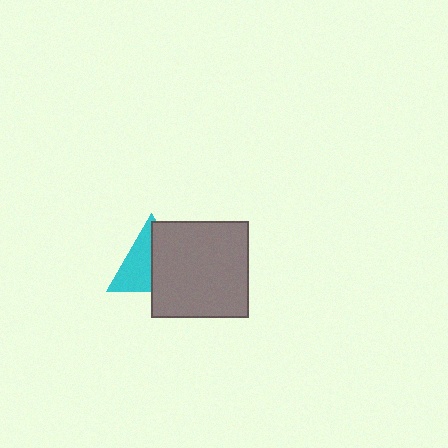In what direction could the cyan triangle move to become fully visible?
The cyan triangle could move left. That would shift it out from behind the gray square entirely.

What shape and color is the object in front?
The object in front is a gray square.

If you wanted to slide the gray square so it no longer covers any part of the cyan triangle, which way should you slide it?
Slide it right — that is the most direct way to separate the two shapes.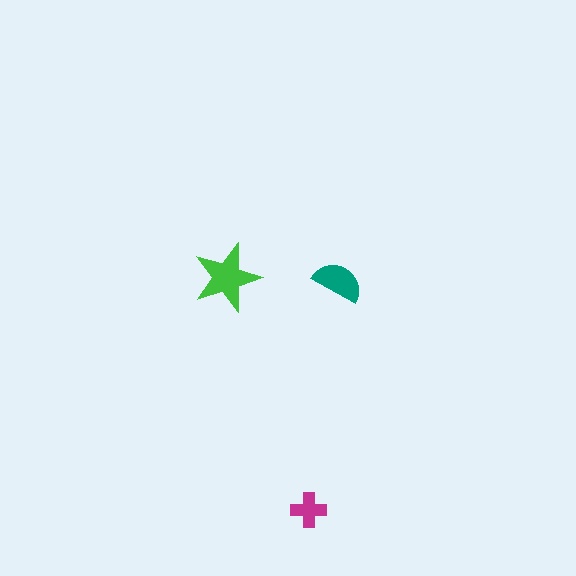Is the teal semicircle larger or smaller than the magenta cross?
Larger.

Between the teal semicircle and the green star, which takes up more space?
The green star.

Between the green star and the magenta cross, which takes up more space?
The green star.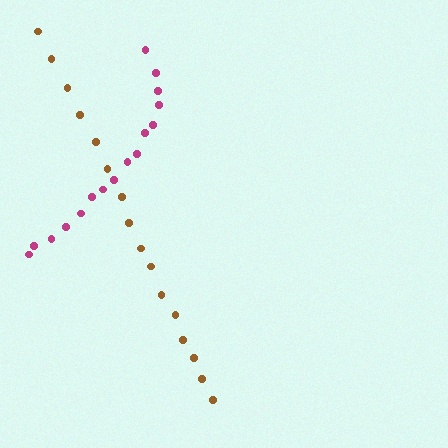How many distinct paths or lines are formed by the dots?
There are 2 distinct paths.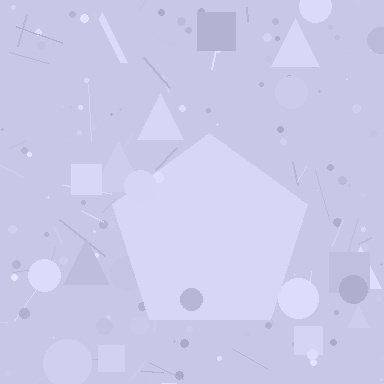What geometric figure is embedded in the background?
A pentagon is embedded in the background.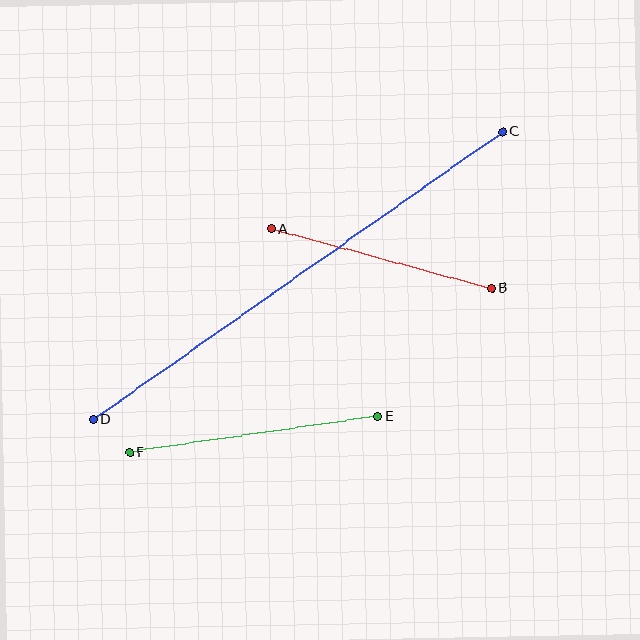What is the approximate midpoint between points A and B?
The midpoint is at approximately (382, 258) pixels.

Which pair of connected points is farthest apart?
Points C and D are farthest apart.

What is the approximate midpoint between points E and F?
The midpoint is at approximately (254, 434) pixels.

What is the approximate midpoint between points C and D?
The midpoint is at approximately (298, 276) pixels.